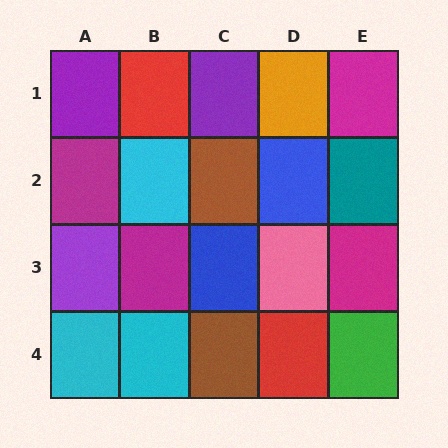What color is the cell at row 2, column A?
Magenta.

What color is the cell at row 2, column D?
Blue.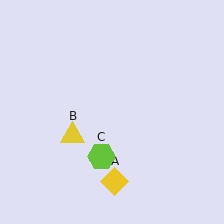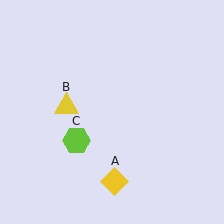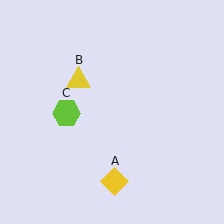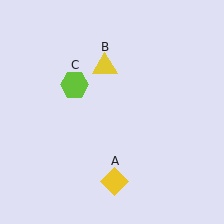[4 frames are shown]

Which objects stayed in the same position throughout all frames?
Yellow diamond (object A) remained stationary.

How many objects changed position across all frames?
2 objects changed position: yellow triangle (object B), lime hexagon (object C).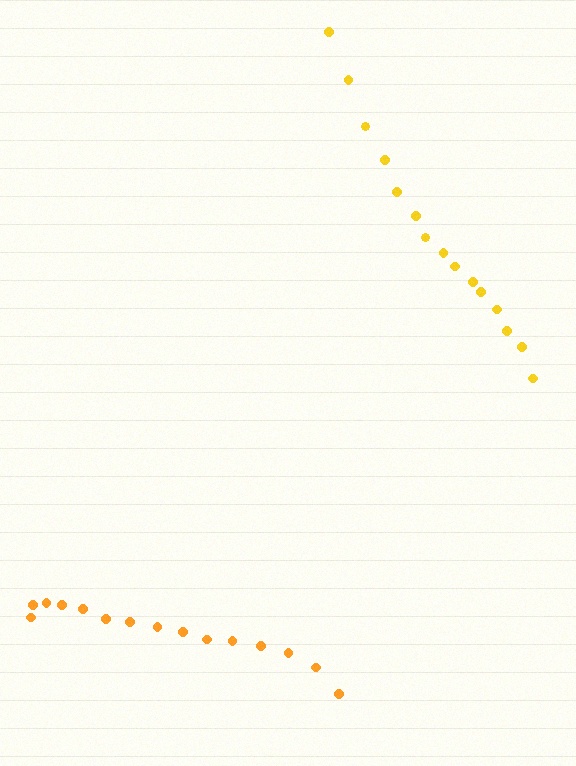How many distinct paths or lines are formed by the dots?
There are 2 distinct paths.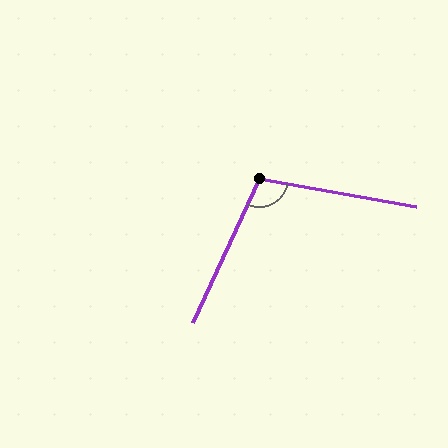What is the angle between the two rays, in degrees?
Approximately 105 degrees.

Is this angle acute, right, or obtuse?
It is obtuse.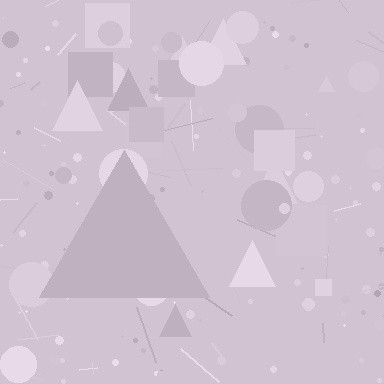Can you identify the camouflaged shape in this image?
The camouflaged shape is a triangle.